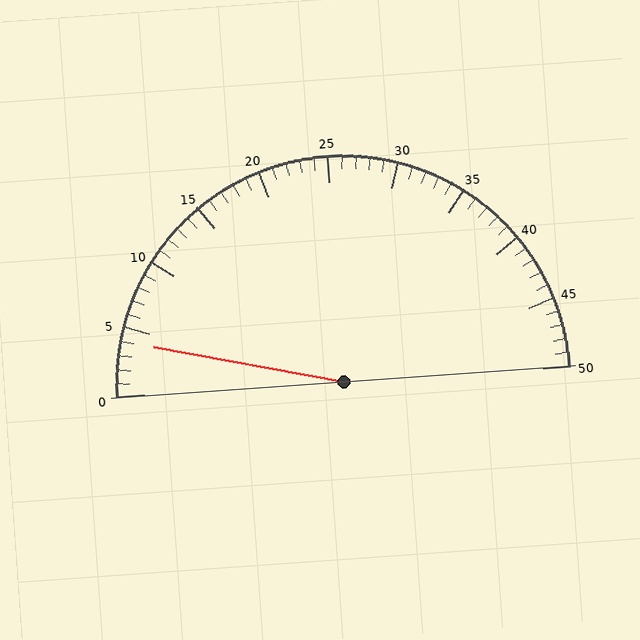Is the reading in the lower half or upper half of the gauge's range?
The reading is in the lower half of the range (0 to 50).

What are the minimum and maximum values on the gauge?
The gauge ranges from 0 to 50.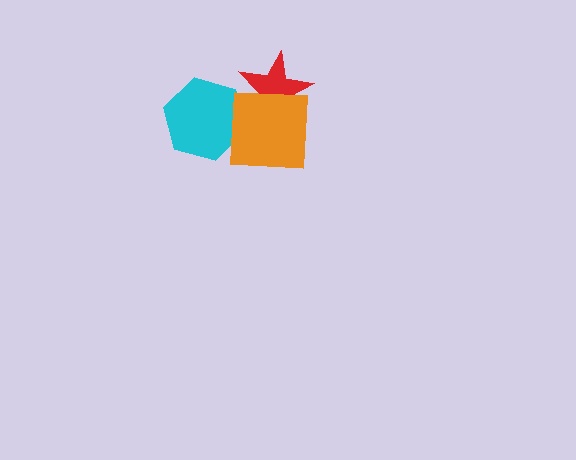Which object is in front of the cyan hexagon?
The orange square is in front of the cyan hexagon.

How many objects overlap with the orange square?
2 objects overlap with the orange square.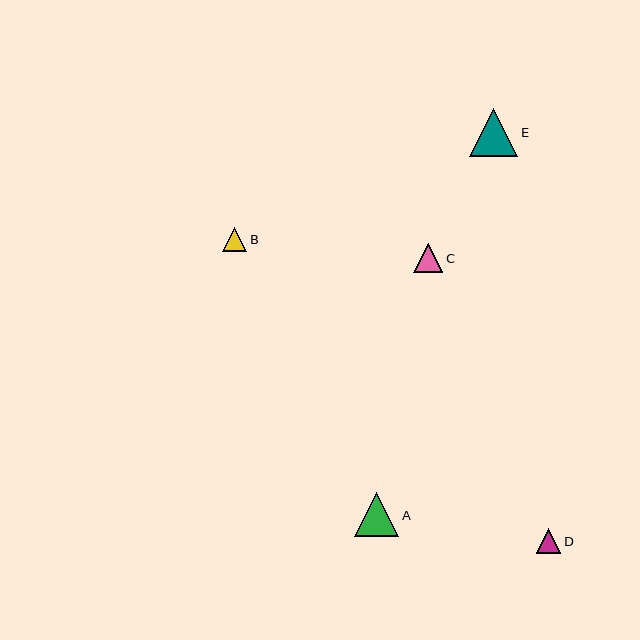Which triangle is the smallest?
Triangle B is the smallest with a size of approximately 24 pixels.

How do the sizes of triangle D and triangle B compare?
Triangle D and triangle B are approximately the same size.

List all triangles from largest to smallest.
From largest to smallest: E, A, C, D, B.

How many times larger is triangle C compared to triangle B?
Triangle C is approximately 1.2 times the size of triangle B.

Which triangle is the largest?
Triangle E is the largest with a size of approximately 49 pixels.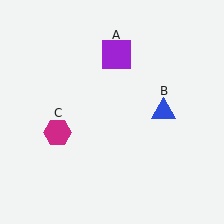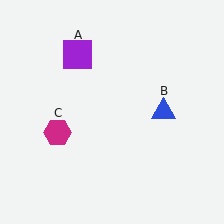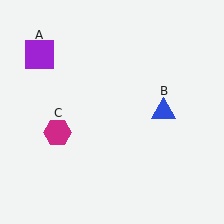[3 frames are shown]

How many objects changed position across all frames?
1 object changed position: purple square (object A).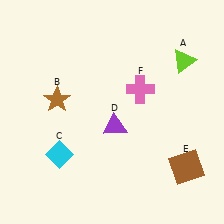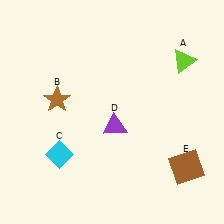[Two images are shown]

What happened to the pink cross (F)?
The pink cross (F) was removed in Image 2. It was in the top-right area of Image 1.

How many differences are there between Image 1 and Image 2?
There is 1 difference between the two images.